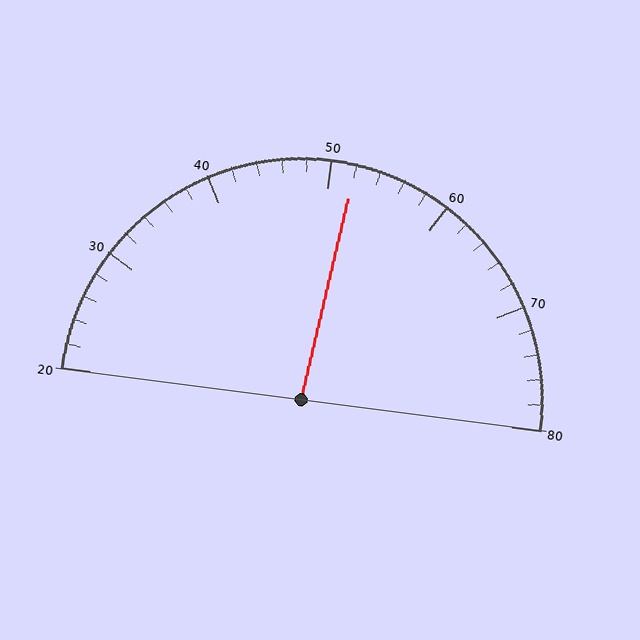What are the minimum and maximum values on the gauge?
The gauge ranges from 20 to 80.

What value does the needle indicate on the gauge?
The needle indicates approximately 52.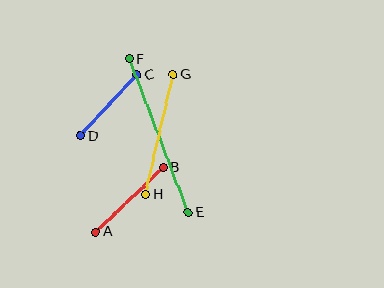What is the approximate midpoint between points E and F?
The midpoint is at approximately (159, 136) pixels.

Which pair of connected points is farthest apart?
Points E and F are farthest apart.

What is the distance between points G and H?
The distance is approximately 124 pixels.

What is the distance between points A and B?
The distance is approximately 93 pixels.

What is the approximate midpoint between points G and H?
The midpoint is at approximately (159, 134) pixels.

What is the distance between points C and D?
The distance is approximately 84 pixels.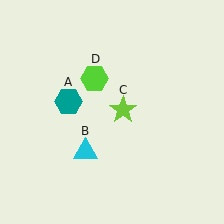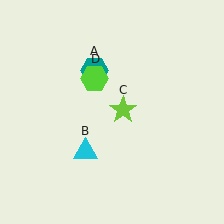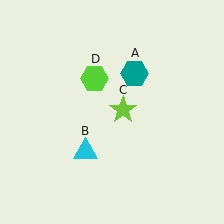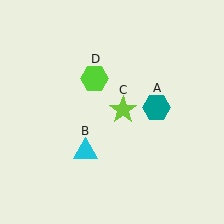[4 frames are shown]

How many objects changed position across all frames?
1 object changed position: teal hexagon (object A).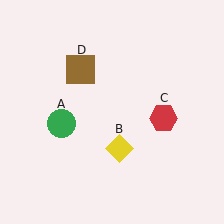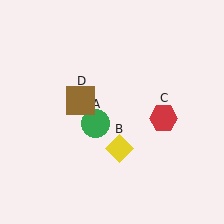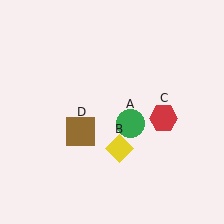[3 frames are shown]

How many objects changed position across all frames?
2 objects changed position: green circle (object A), brown square (object D).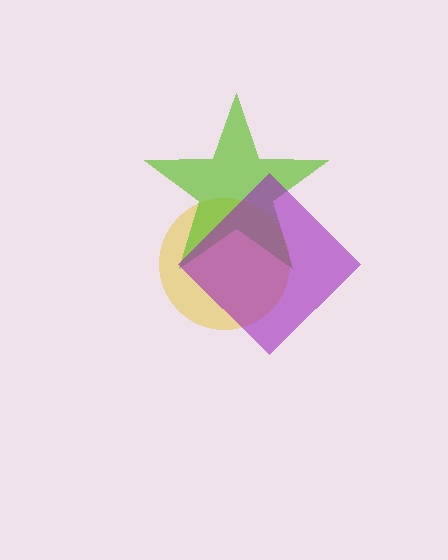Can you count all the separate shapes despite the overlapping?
Yes, there are 3 separate shapes.